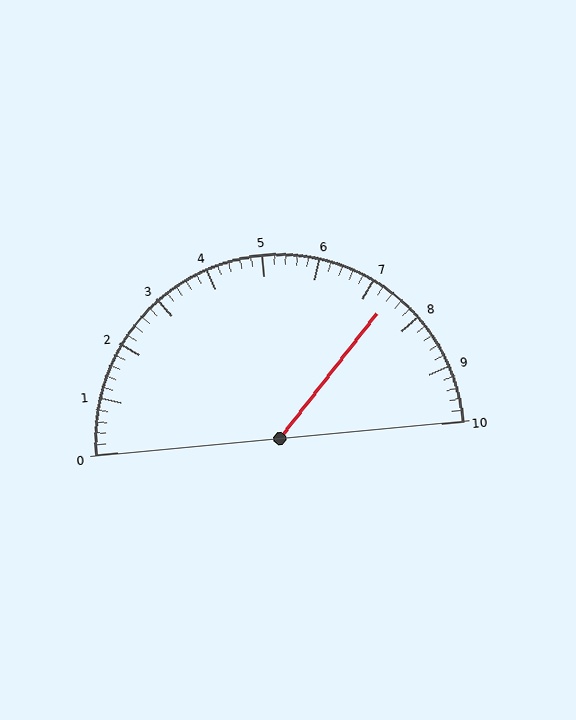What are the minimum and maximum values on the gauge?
The gauge ranges from 0 to 10.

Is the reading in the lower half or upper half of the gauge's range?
The reading is in the upper half of the range (0 to 10).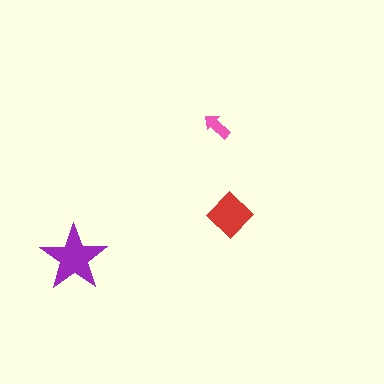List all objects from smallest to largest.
The pink arrow, the red diamond, the purple star.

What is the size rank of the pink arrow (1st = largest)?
3rd.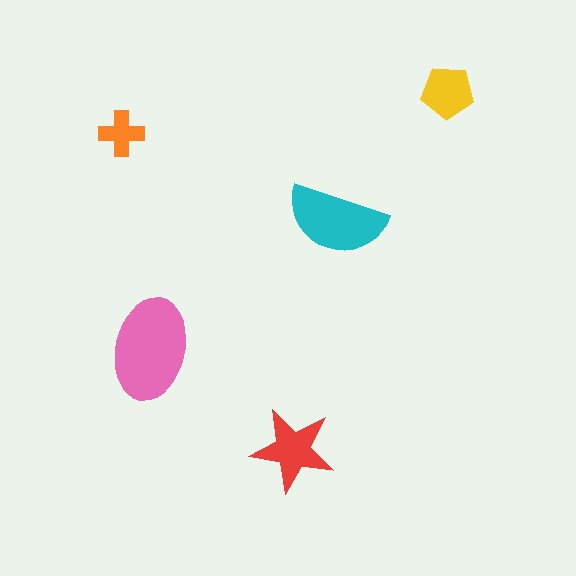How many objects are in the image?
There are 5 objects in the image.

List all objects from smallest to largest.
The orange cross, the yellow pentagon, the red star, the cyan semicircle, the pink ellipse.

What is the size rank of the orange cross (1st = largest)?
5th.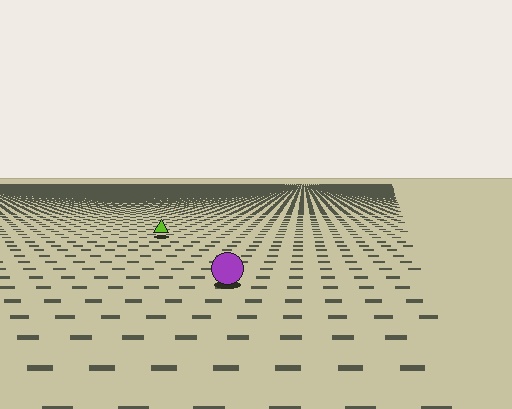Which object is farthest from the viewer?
The lime triangle is farthest from the viewer. It appears smaller and the ground texture around it is denser.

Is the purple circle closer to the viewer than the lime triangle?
Yes. The purple circle is closer — you can tell from the texture gradient: the ground texture is coarser near it.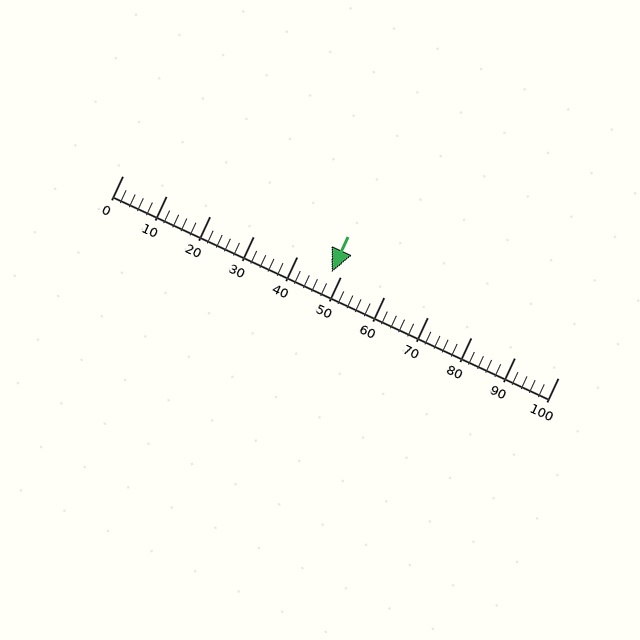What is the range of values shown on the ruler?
The ruler shows values from 0 to 100.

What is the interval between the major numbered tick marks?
The major tick marks are spaced 10 units apart.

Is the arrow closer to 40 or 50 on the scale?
The arrow is closer to 50.